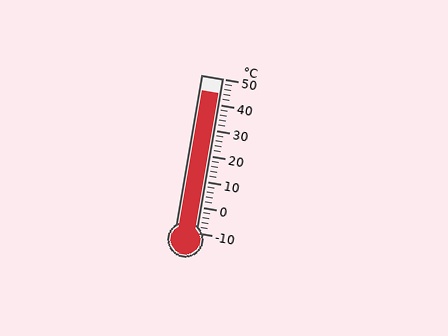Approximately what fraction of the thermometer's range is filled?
The thermometer is filled to approximately 90% of its range.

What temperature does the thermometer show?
The thermometer shows approximately 44°C.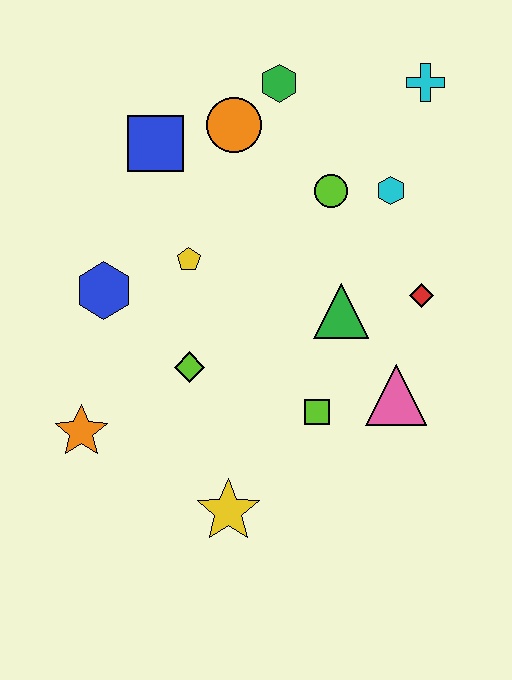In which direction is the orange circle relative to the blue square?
The orange circle is to the right of the blue square.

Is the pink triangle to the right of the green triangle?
Yes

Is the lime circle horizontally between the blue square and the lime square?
No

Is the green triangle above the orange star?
Yes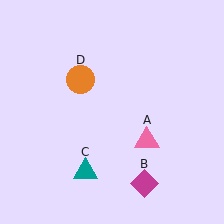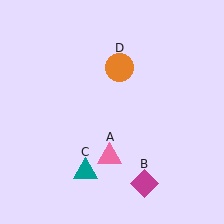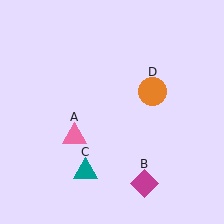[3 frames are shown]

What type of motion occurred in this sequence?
The pink triangle (object A), orange circle (object D) rotated clockwise around the center of the scene.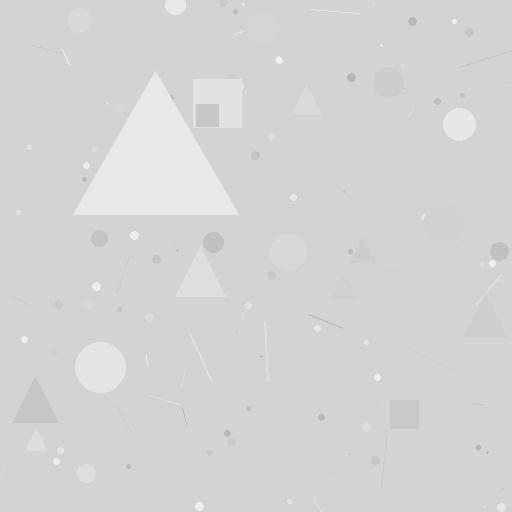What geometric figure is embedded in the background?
A triangle is embedded in the background.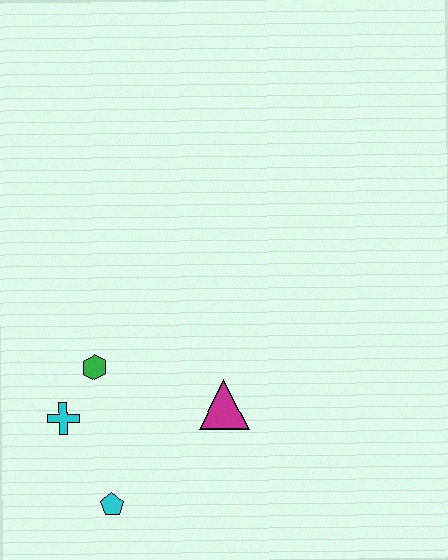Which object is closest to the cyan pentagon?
The cyan cross is closest to the cyan pentagon.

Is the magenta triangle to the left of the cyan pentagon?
No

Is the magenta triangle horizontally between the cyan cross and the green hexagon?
No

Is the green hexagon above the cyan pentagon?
Yes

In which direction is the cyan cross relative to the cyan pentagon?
The cyan cross is above the cyan pentagon.